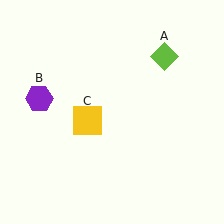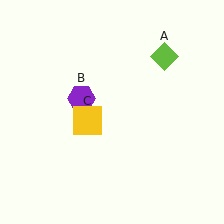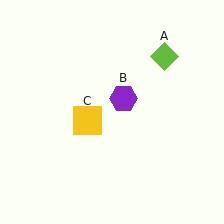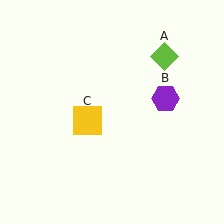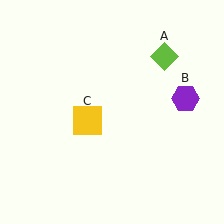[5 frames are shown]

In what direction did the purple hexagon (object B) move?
The purple hexagon (object B) moved right.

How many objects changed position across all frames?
1 object changed position: purple hexagon (object B).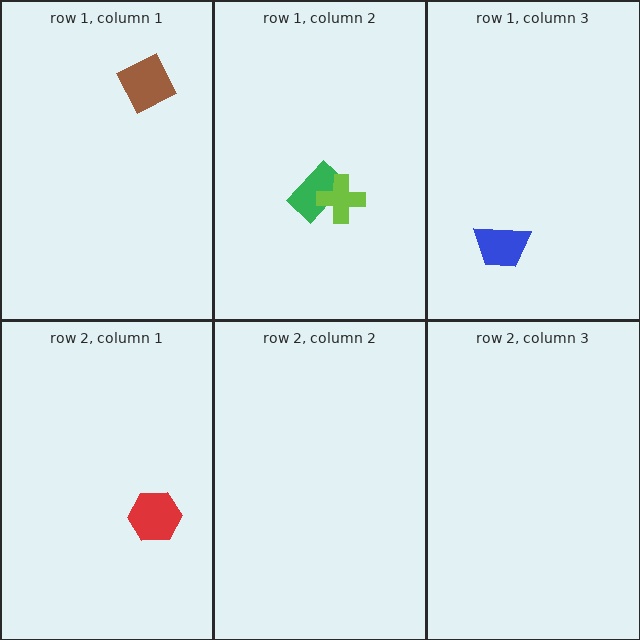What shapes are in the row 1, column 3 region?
The blue trapezoid.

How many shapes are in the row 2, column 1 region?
1.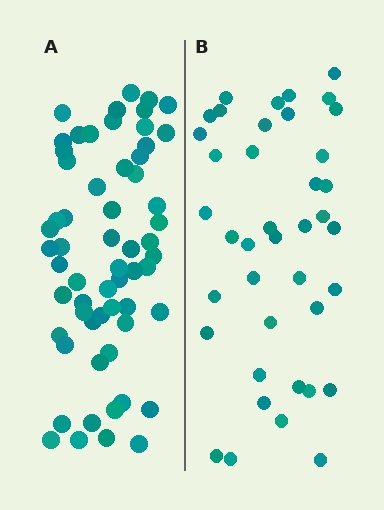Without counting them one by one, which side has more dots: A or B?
Region A (the left region) has more dots.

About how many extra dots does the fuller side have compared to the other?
Region A has approximately 20 more dots than region B.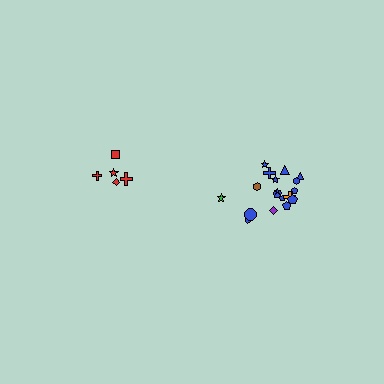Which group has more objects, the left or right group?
The right group.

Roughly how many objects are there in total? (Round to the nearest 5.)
Roughly 25 objects in total.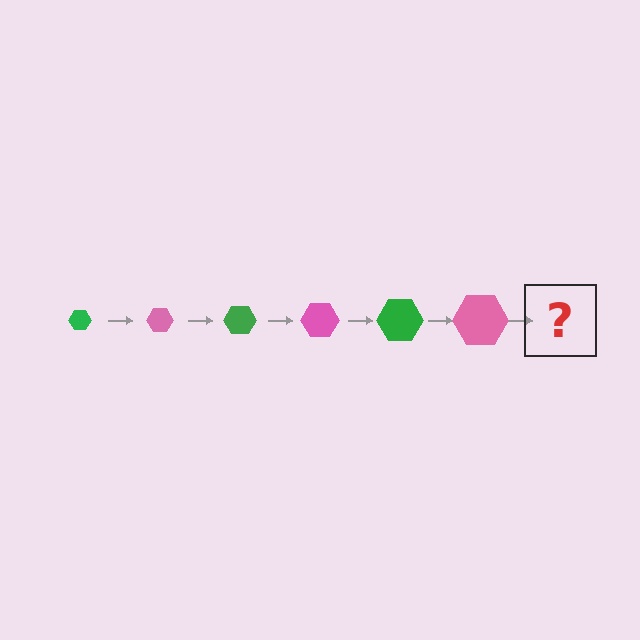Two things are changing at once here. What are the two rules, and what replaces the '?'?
The two rules are that the hexagon grows larger each step and the color cycles through green and pink. The '?' should be a green hexagon, larger than the previous one.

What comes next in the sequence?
The next element should be a green hexagon, larger than the previous one.